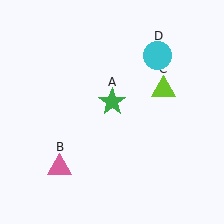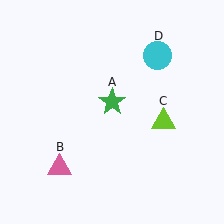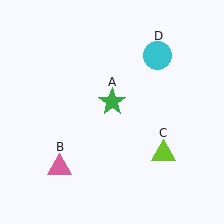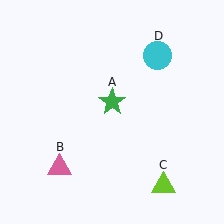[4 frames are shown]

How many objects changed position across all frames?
1 object changed position: lime triangle (object C).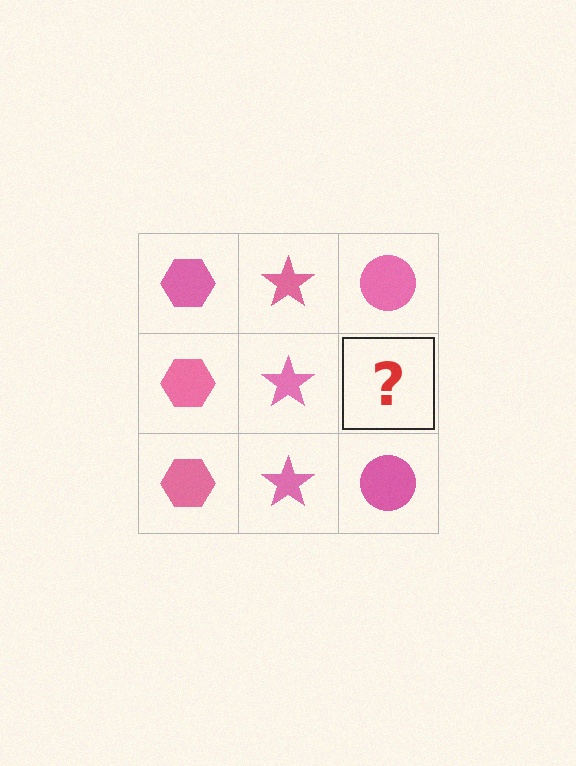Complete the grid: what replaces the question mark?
The question mark should be replaced with a pink circle.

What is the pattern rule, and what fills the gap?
The rule is that each column has a consistent shape. The gap should be filled with a pink circle.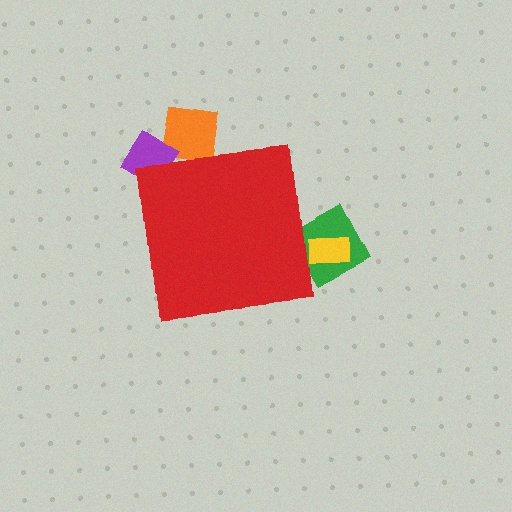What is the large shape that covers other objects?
A red square.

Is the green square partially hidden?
Yes, the green square is partially hidden behind the red square.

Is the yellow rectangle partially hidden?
Yes, the yellow rectangle is partially hidden behind the red square.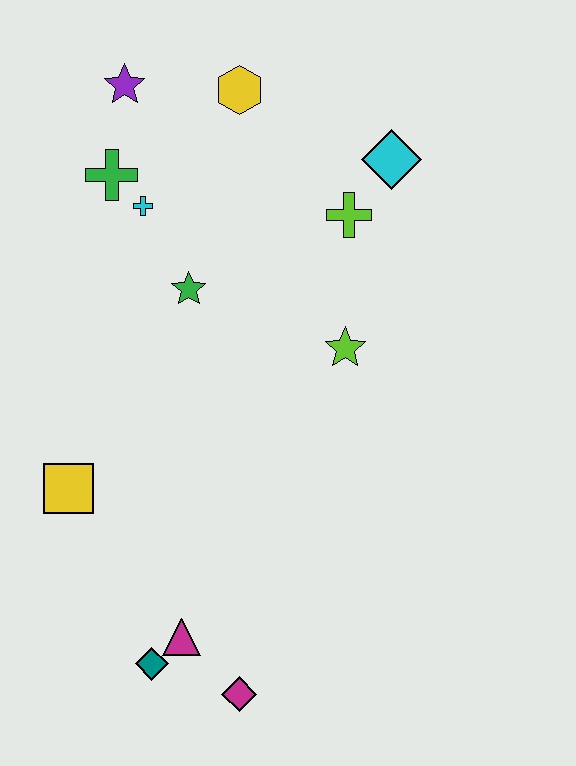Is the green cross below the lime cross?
No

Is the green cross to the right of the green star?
No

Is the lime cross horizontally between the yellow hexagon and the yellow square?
No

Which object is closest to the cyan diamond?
The lime cross is closest to the cyan diamond.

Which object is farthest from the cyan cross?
The magenta diamond is farthest from the cyan cross.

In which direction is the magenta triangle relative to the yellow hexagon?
The magenta triangle is below the yellow hexagon.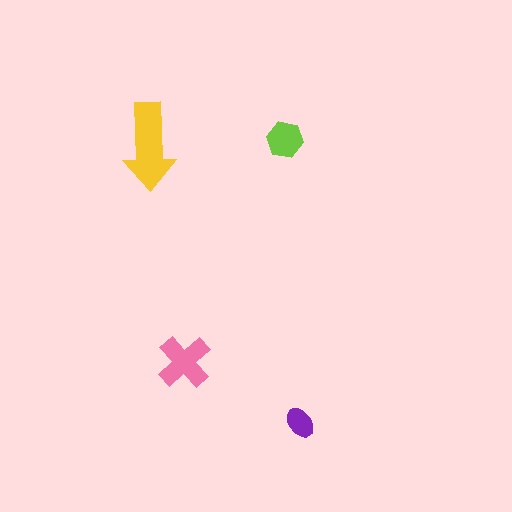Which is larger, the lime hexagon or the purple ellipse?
The lime hexagon.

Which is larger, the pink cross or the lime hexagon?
The pink cross.